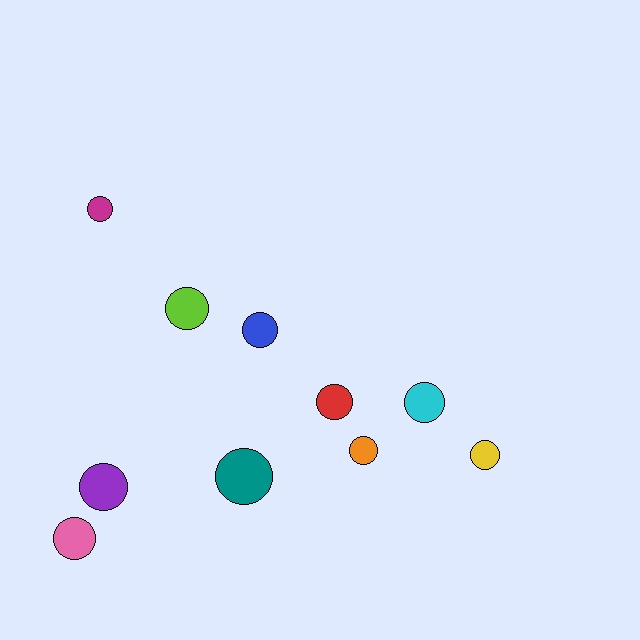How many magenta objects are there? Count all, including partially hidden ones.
There is 1 magenta object.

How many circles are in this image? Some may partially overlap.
There are 10 circles.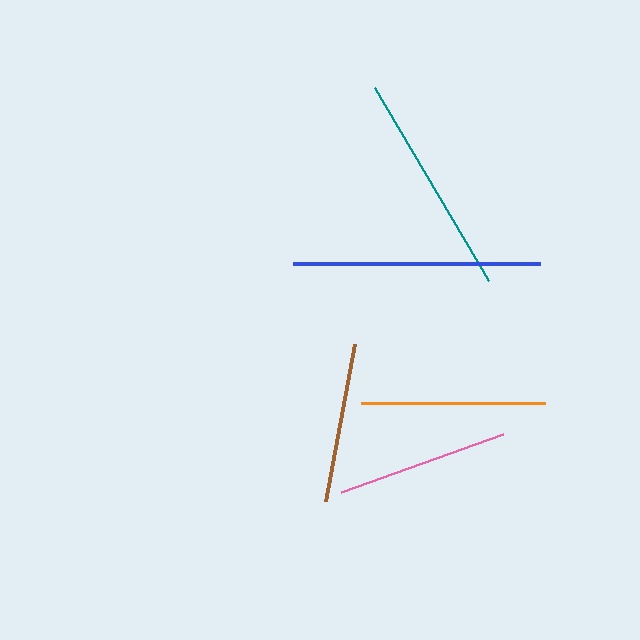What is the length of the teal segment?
The teal segment is approximately 224 pixels long.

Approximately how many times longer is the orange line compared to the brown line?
The orange line is approximately 1.2 times the length of the brown line.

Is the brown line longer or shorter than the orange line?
The orange line is longer than the brown line.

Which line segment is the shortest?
The brown line is the shortest at approximately 160 pixels.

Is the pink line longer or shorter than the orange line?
The orange line is longer than the pink line.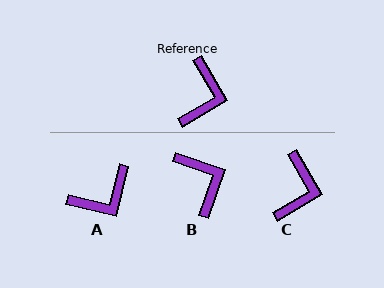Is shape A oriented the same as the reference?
No, it is off by about 44 degrees.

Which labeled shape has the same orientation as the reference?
C.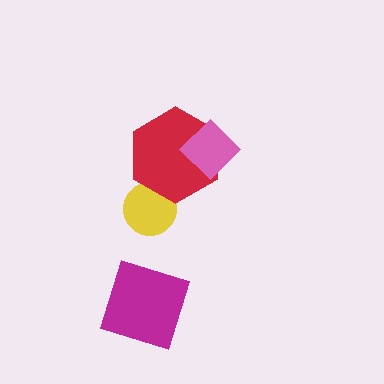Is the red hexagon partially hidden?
Yes, it is partially covered by another shape.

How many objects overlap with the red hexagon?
2 objects overlap with the red hexagon.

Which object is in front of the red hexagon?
The pink diamond is in front of the red hexagon.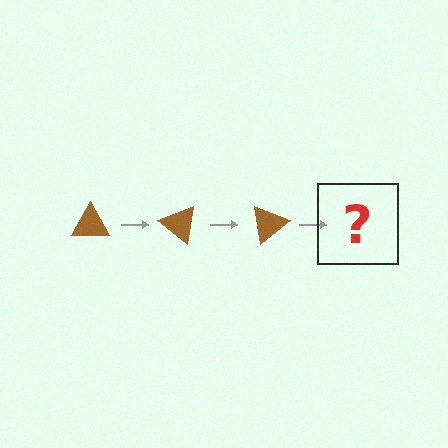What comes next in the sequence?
The next element should be a brown triangle rotated 120 degrees.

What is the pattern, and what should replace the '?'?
The pattern is that the triangle rotates 40 degrees each step. The '?' should be a brown triangle rotated 120 degrees.